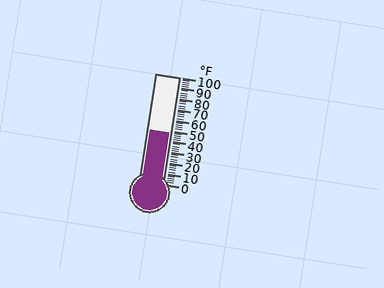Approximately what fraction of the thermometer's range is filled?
The thermometer is filled to approximately 50% of its range.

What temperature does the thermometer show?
The thermometer shows approximately 48°F.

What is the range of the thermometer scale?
The thermometer scale ranges from 0°F to 100°F.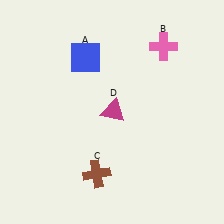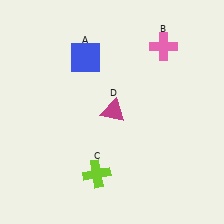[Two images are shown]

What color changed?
The cross (C) changed from brown in Image 1 to lime in Image 2.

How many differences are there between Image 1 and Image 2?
There is 1 difference between the two images.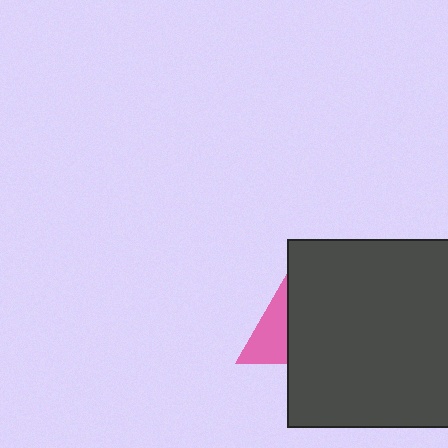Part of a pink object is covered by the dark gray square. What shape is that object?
It is a triangle.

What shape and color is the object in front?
The object in front is a dark gray square.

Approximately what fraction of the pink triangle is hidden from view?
Roughly 58% of the pink triangle is hidden behind the dark gray square.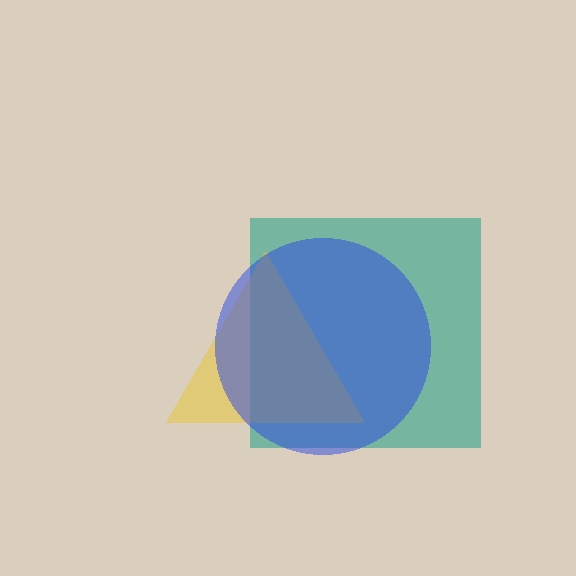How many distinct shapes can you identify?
There are 3 distinct shapes: a teal square, a yellow triangle, a blue circle.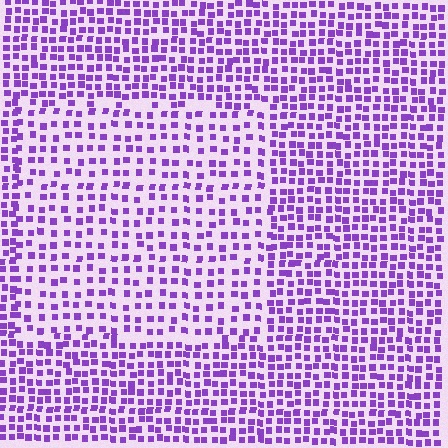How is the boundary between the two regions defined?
The boundary is defined by a change in element density (approximately 1.7x ratio). All elements are the same color, size, and shape.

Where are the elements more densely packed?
The elements are more densely packed outside the rectangle boundary.